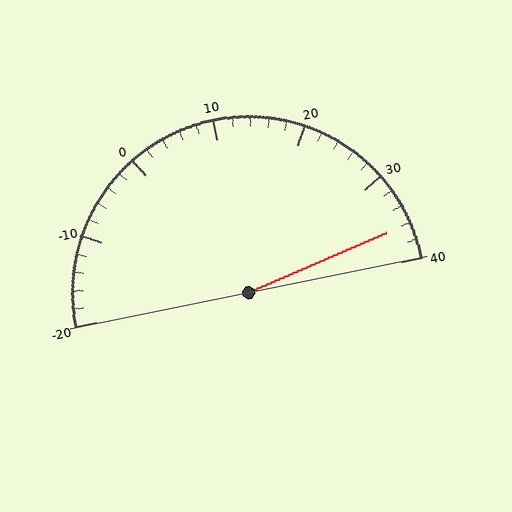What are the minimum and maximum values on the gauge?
The gauge ranges from -20 to 40.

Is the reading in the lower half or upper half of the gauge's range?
The reading is in the upper half of the range (-20 to 40).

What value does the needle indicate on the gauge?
The needle indicates approximately 36.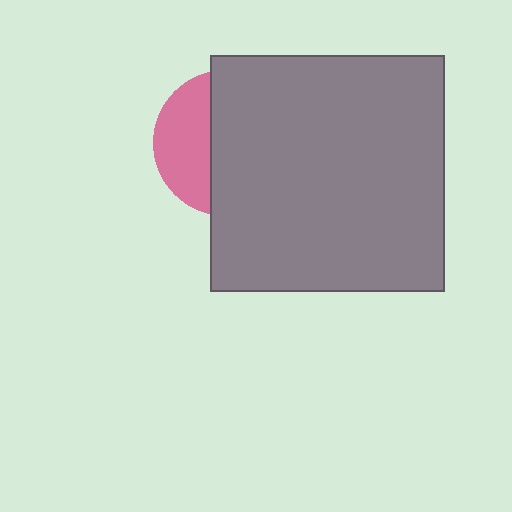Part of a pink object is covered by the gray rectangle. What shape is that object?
It is a circle.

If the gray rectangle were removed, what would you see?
You would see the complete pink circle.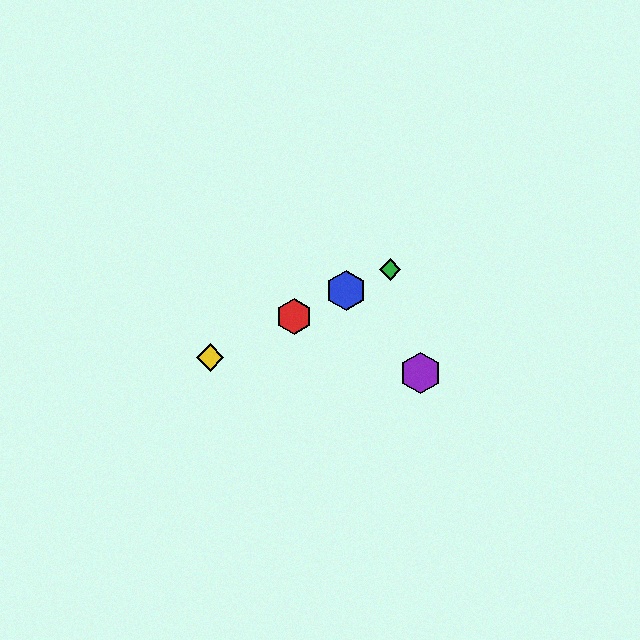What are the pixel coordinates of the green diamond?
The green diamond is at (390, 269).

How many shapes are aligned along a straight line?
4 shapes (the red hexagon, the blue hexagon, the green diamond, the yellow diamond) are aligned along a straight line.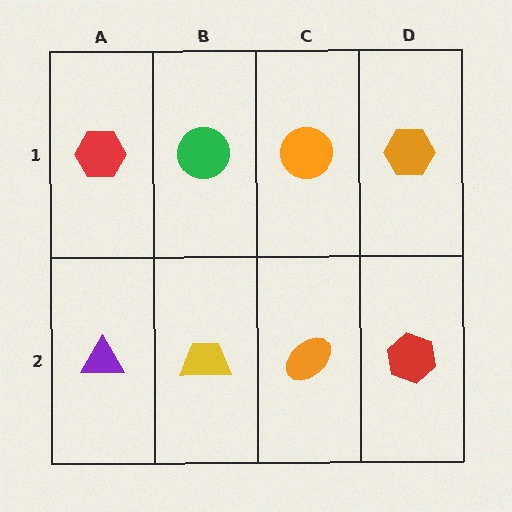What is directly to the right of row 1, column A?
A green circle.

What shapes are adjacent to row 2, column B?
A green circle (row 1, column B), a purple triangle (row 2, column A), an orange ellipse (row 2, column C).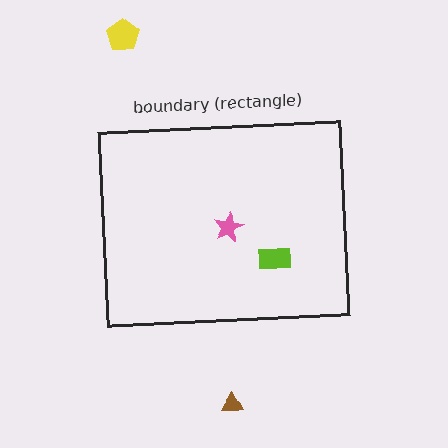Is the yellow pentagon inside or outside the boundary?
Outside.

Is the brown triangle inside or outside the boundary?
Outside.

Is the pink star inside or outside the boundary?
Inside.